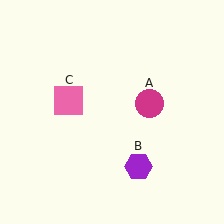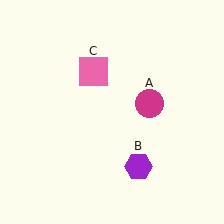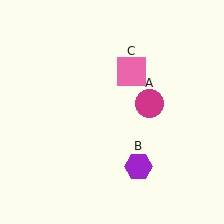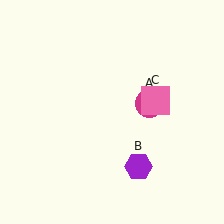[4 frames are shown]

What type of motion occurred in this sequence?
The pink square (object C) rotated clockwise around the center of the scene.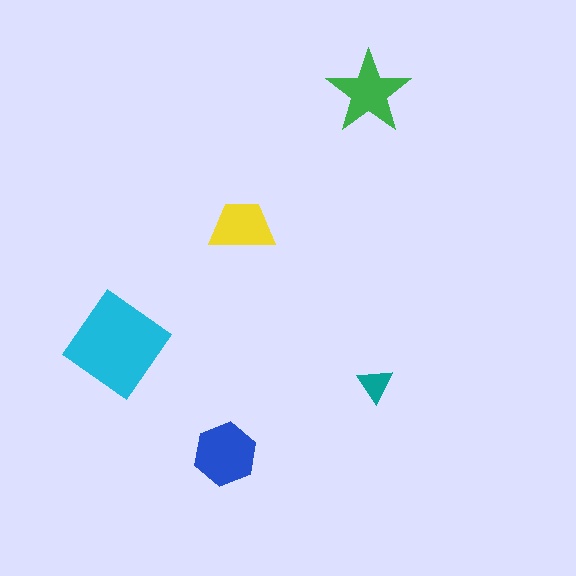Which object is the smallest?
The teal triangle.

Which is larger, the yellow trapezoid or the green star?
The green star.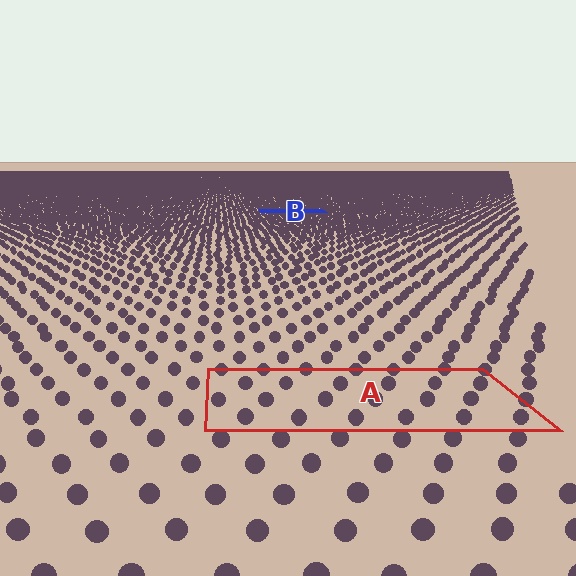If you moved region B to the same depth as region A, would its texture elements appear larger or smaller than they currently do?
They would appear larger. At a closer depth, the same texture elements are projected at a bigger on-screen size.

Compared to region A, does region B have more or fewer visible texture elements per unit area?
Region B has more texture elements per unit area — they are packed more densely because it is farther away.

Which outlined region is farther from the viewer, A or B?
Region B is farther from the viewer — the texture elements inside it appear smaller and more densely packed.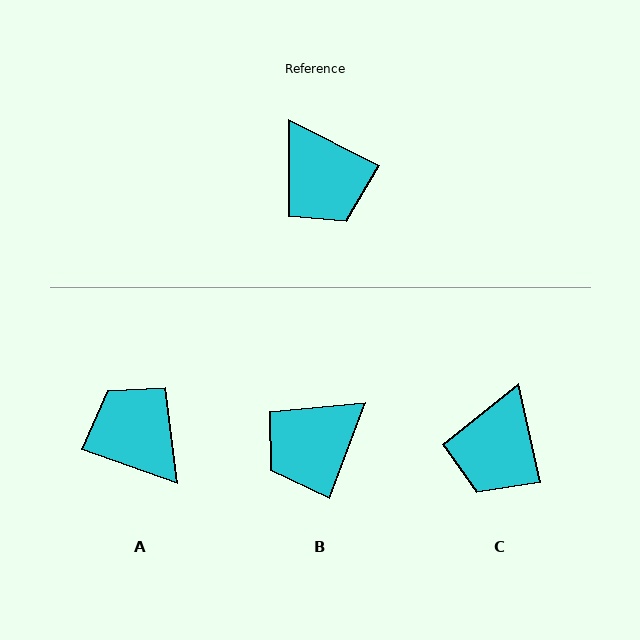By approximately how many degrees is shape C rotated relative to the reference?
Approximately 50 degrees clockwise.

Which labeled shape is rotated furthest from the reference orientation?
A, about 173 degrees away.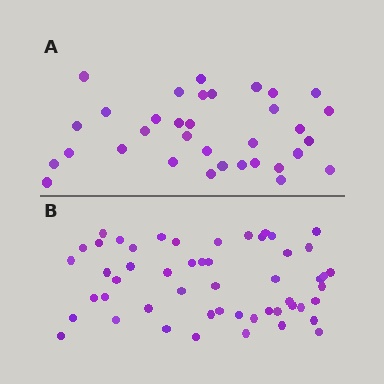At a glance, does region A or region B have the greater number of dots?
Region B (the bottom region) has more dots.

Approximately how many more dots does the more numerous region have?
Region B has approximately 20 more dots than region A.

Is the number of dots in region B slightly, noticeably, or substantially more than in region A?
Region B has substantially more. The ratio is roughly 1.5 to 1.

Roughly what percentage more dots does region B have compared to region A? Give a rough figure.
About 55% more.